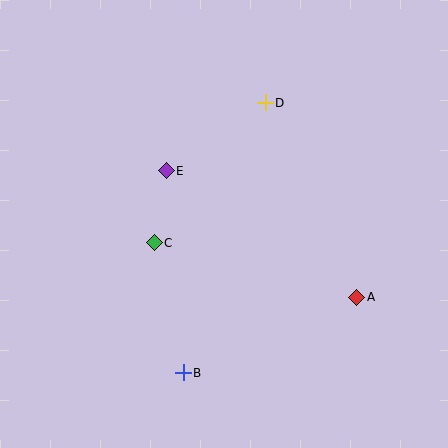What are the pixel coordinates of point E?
Point E is at (166, 171).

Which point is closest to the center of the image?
Point C at (154, 243) is closest to the center.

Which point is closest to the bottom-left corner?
Point B is closest to the bottom-left corner.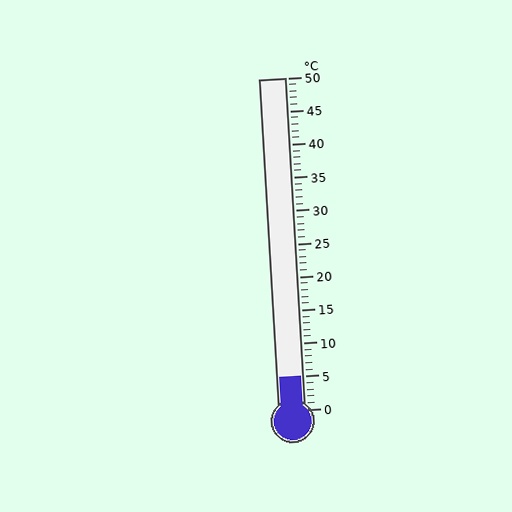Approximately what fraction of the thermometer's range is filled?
The thermometer is filled to approximately 10% of its range.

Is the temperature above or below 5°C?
The temperature is at 5°C.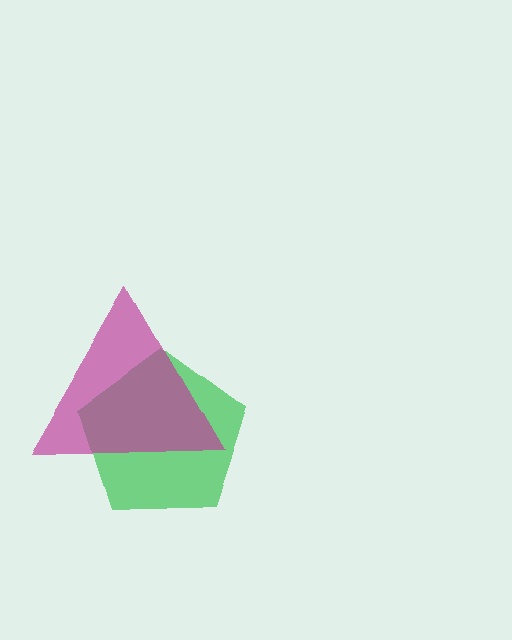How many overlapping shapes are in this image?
There are 2 overlapping shapes in the image.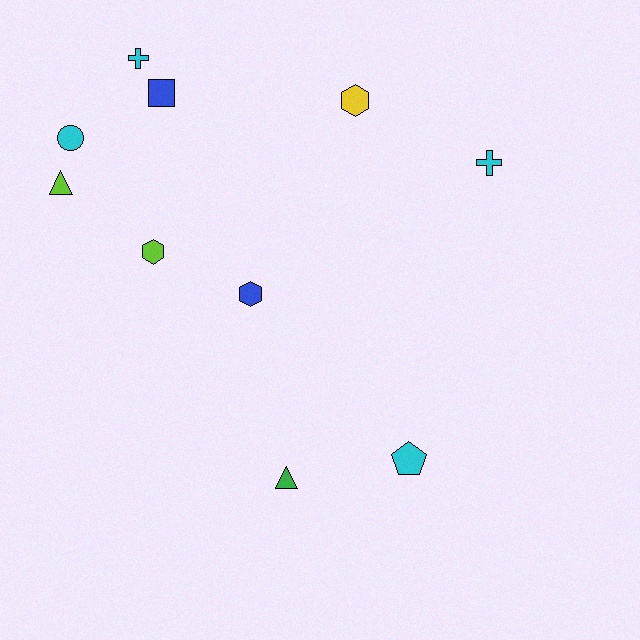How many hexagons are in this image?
There are 3 hexagons.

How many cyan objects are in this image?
There are 4 cyan objects.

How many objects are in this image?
There are 10 objects.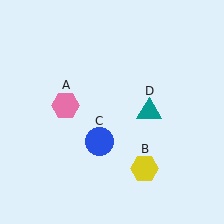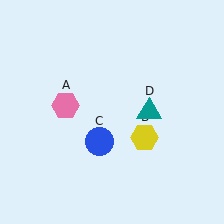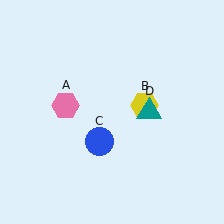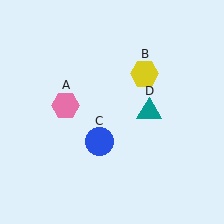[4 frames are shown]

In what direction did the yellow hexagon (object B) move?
The yellow hexagon (object B) moved up.